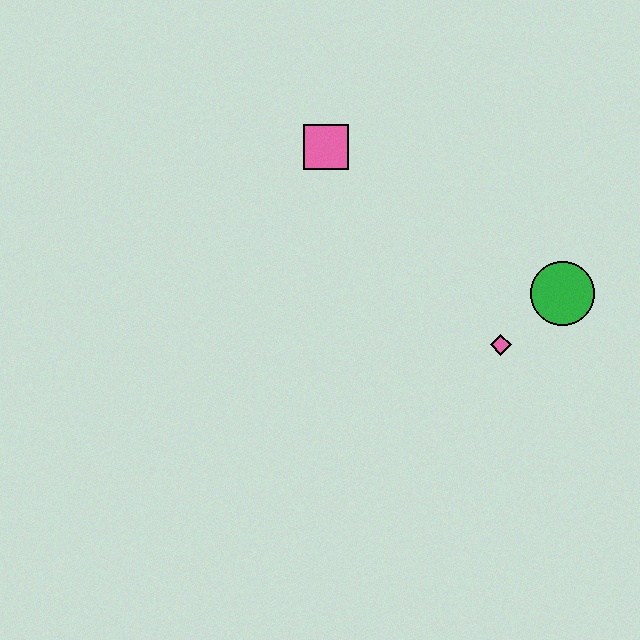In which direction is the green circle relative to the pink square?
The green circle is to the right of the pink square.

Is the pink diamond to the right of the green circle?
No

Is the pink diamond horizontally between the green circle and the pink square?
Yes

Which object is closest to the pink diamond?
The green circle is closest to the pink diamond.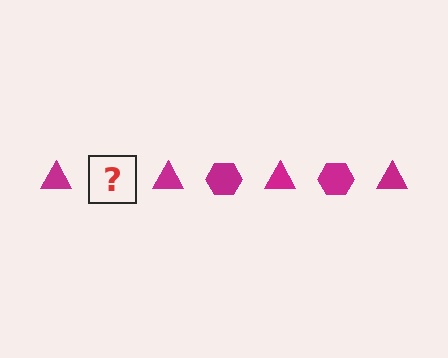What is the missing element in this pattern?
The missing element is a magenta hexagon.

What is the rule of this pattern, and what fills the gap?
The rule is that the pattern cycles through triangle, hexagon shapes in magenta. The gap should be filled with a magenta hexagon.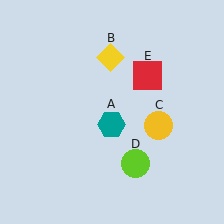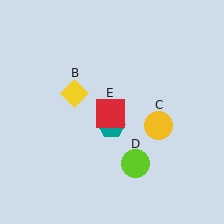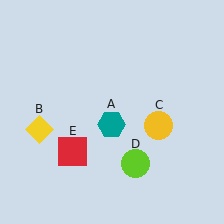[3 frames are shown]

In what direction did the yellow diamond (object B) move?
The yellow diamond (object B) moved down and to the left.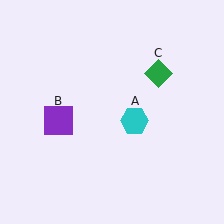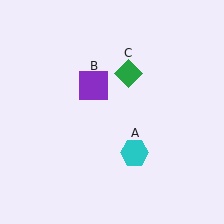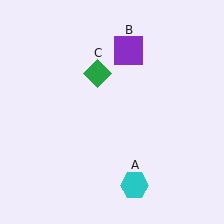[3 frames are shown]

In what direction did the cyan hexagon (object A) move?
The cyan hexagon (object A) moved down.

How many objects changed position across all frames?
3 objects changed position: cyan hexagon (object A), purple square (object B), green diamond (object C).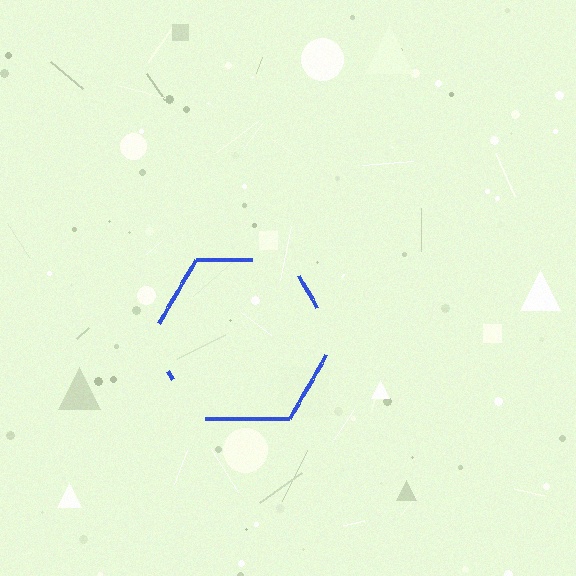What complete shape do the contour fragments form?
The contour fragments form a hexagon.